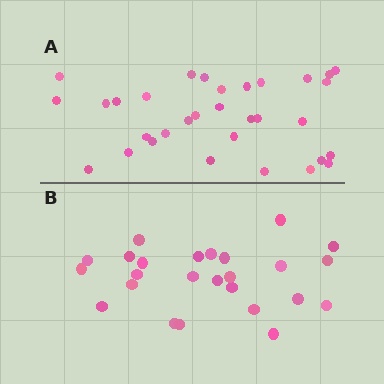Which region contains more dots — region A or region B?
Region A (the top region) has more dots.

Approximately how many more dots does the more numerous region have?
Region A has roughly 8 or so more dots than region B.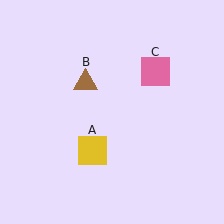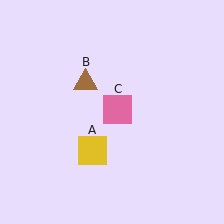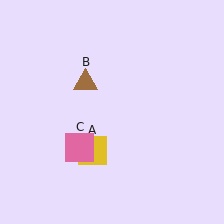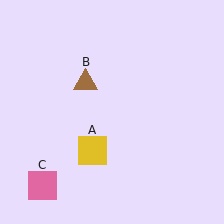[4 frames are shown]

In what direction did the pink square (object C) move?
The pink square (object C) moved down and to the left.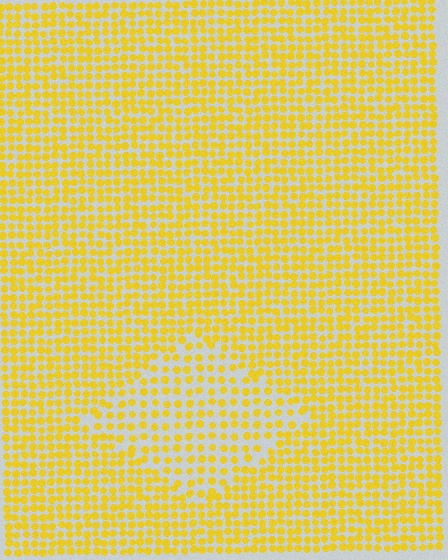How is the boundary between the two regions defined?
The boundary is defined by a change in element density (approximately 1.7x ratio). All elements are the same color, size, and shape.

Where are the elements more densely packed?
The elements are more densely packed outside the diamond boundary.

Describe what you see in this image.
The image contains small yellow elements arranged at two different densities. A diamond-shaped region is visible where the elements are less densely packed than the surrounding area.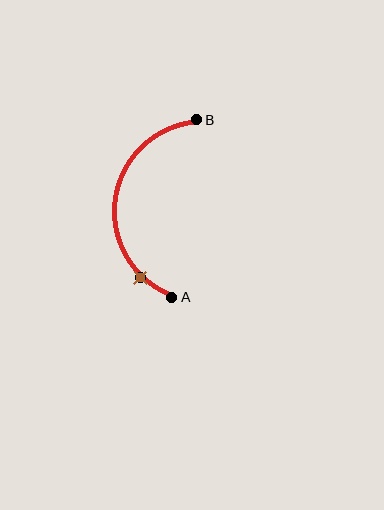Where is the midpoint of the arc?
The arc midpoint is the point on the curve farthest from the straight line joining A and B. It sits to the left of that line.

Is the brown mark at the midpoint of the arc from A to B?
No. The brown mark lies on the arc but is closer to endpoint A. The arc midpoint would be at the point on the curve equidistant along the arc from both A and B.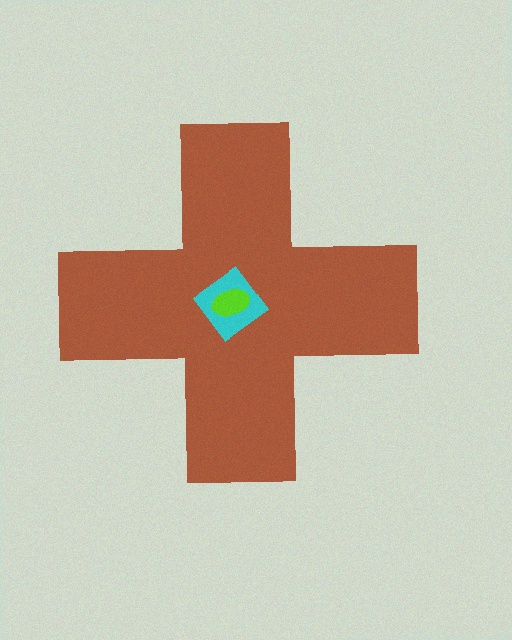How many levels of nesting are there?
3.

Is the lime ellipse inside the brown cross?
Yes.